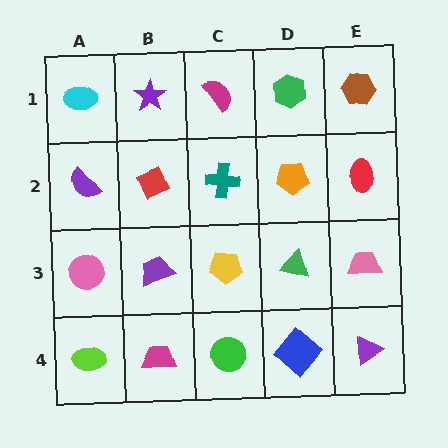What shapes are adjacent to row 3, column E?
A red ellipse (row 2, column E), a purple triangle (row 4, column E), a green triangle (row 3, column D).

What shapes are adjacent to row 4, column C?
A yellow pentagon (row 3, column C), a magenta trapezoid (row 4, column B), a blue diamond (row 4, column D).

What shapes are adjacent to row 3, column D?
An orange pentagon (row 2, column D), a blue diamond (row 4, column D), a yellow pentagon (row 3, column C), a pink trapezoid (row 3, column E).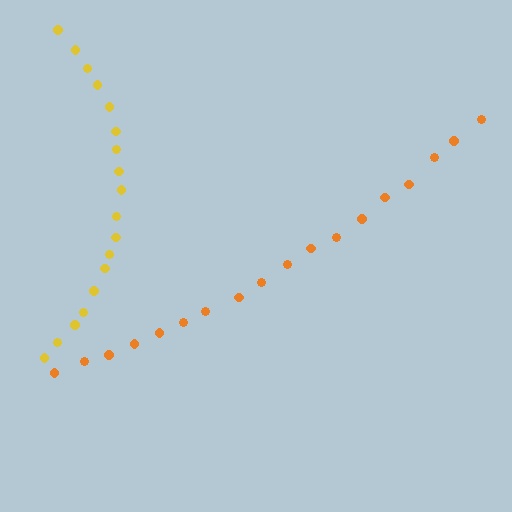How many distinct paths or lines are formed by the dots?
There are 2 distinct paths.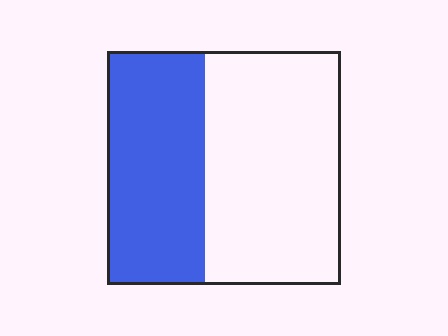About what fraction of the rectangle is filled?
About two fifths (2/5).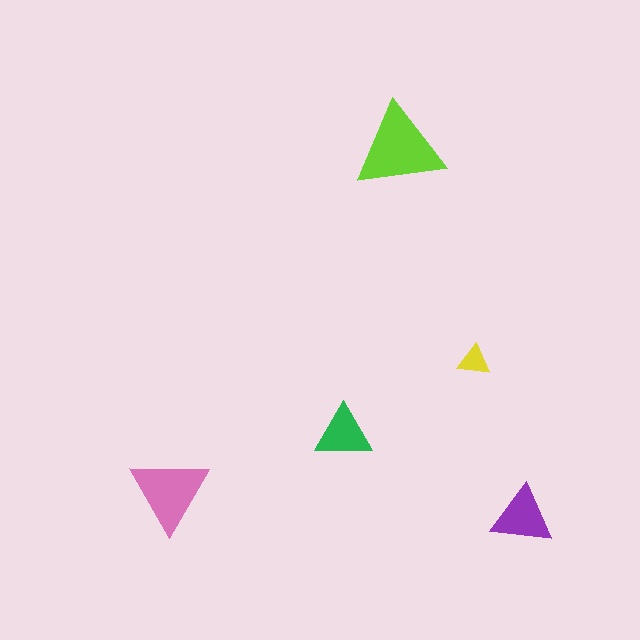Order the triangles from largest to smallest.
the lime one, the pink one, the purple one, the green one, the yellow one.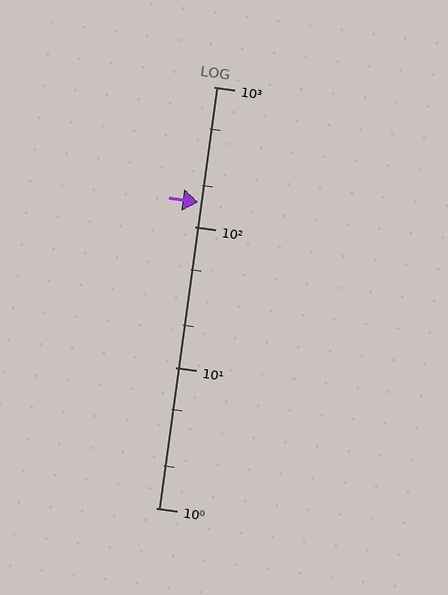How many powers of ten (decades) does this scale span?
The scale spans 3 decades, from 1 to 1000.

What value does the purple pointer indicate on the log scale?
The pointer indicates approximately 150.